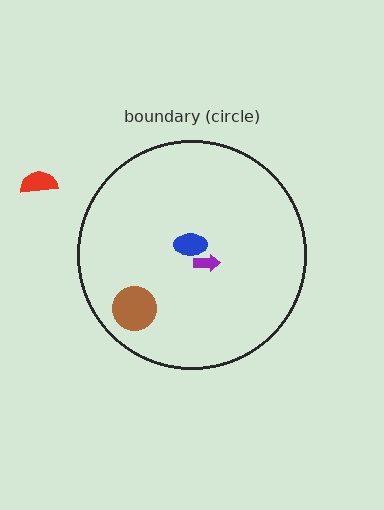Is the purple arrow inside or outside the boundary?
Inside.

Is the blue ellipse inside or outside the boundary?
Inside.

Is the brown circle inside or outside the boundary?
Inside.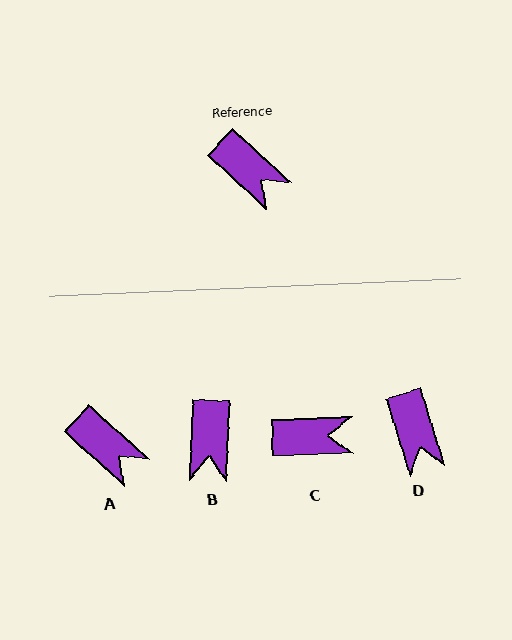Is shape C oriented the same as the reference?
No, it is off by about 44 degrees.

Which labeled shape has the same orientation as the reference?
A.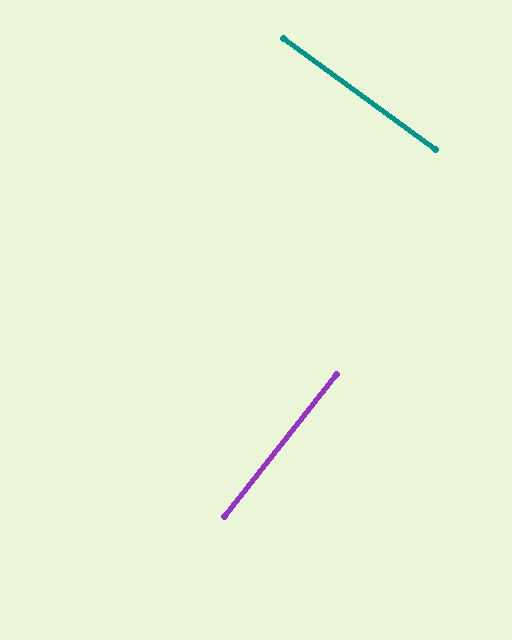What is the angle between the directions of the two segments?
Approximately 88 degrees.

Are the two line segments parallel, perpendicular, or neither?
Perpendicular — they meet at approximately 88°.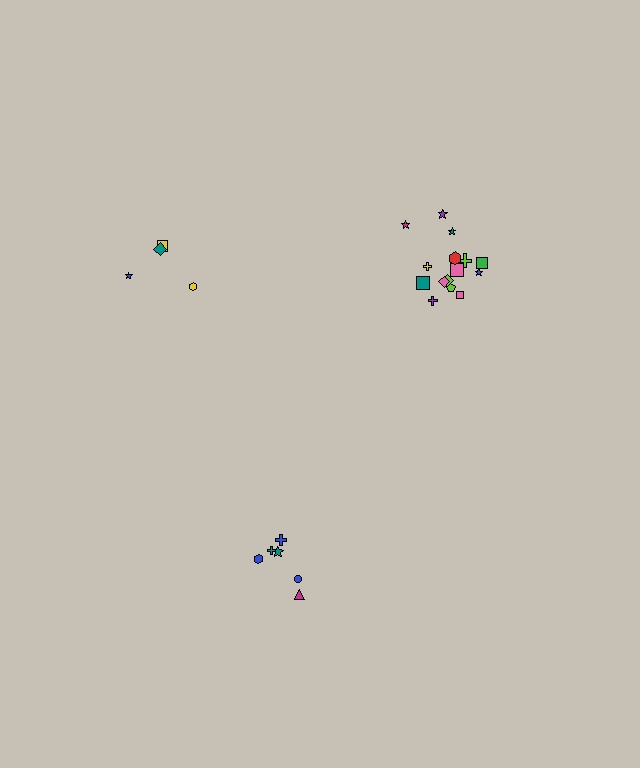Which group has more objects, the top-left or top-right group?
The top-right group.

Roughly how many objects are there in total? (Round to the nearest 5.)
Roughly 25 objects in total.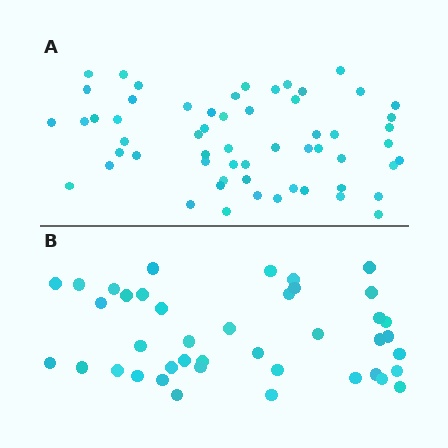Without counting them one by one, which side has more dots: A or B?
Region A (the top region) has more dots.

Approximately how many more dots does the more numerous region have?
Region A has approximately 15 more dots than region B.